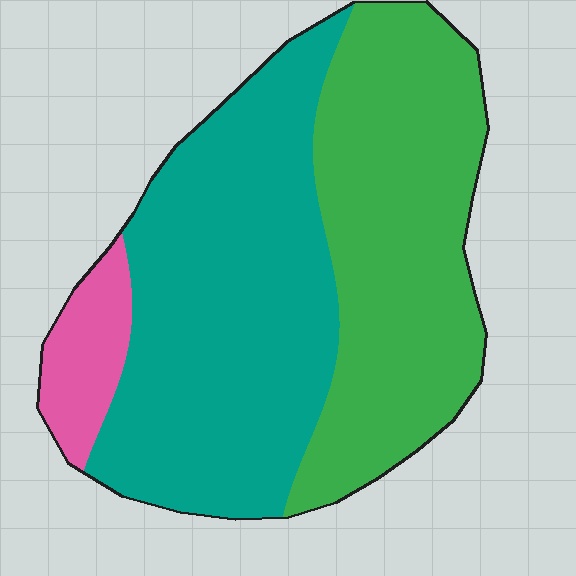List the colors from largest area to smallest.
From largest to smallest: teal, green, pink.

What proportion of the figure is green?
Green covers roughly 40% of the figure.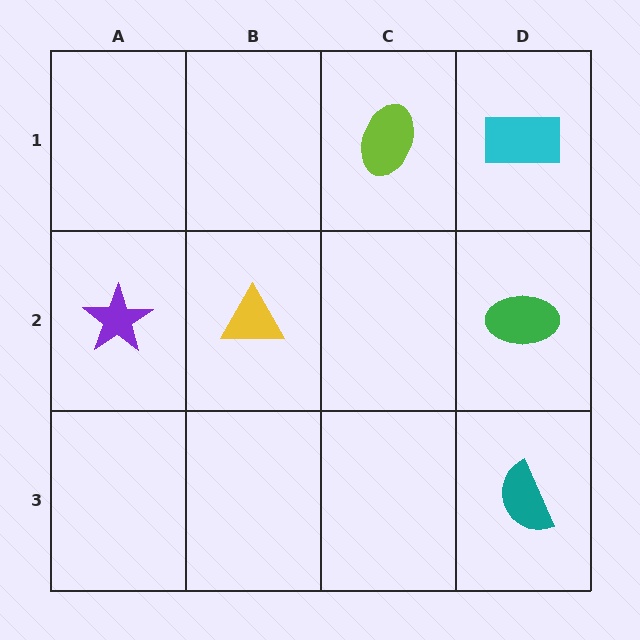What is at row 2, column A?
A purple star.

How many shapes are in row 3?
1 shape.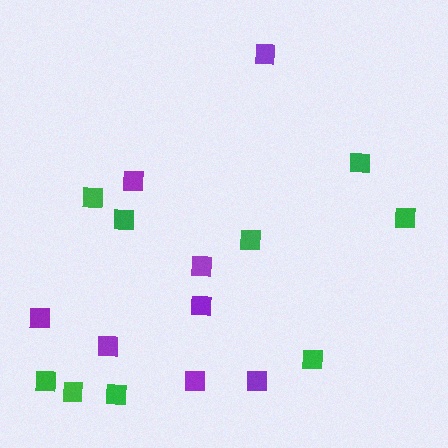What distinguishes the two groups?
There are 2 groups: one group of green squares (9) and one group of purple squares (8).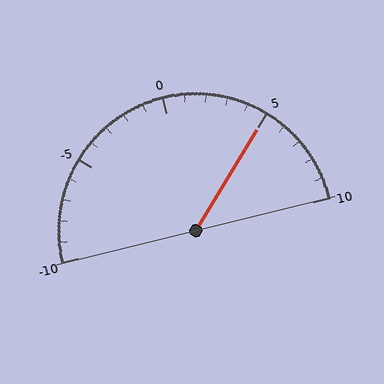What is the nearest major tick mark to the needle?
The nearest major tick mark is 5.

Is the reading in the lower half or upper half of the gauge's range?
The reading is in the upper half of the range (-10 to 10).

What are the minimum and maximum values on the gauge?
The gauge ranges from -10 to 10.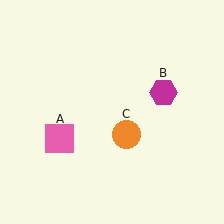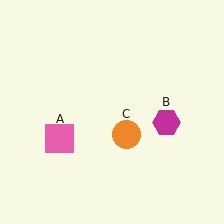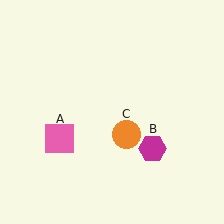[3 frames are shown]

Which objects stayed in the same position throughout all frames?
Pink square (object A) and orange circle (object C) remained stationary.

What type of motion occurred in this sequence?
The magenta hexagon (object B) rotated clockwise around the center of the scene.